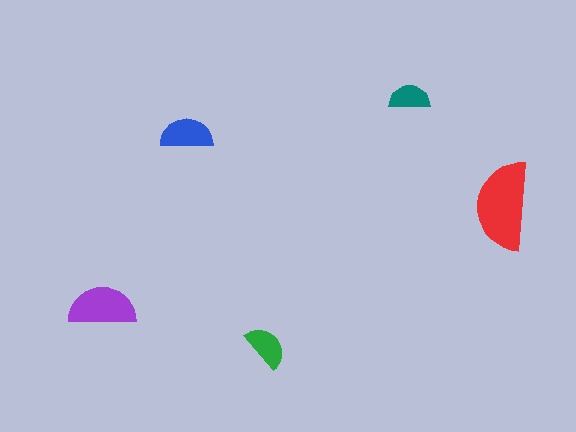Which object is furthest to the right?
The red semicircle is rightmost.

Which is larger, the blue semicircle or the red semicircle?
The red one.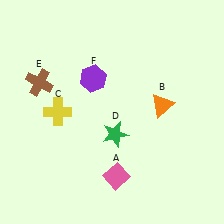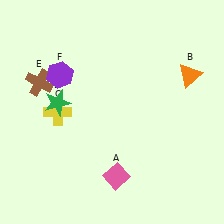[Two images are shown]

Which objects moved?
The objects that moved are: the orange triangle (B), the green star (D), the purple hexagon (F).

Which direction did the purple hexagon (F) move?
The purple hexagon (F) moved left.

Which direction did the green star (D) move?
The green star (D) moved left.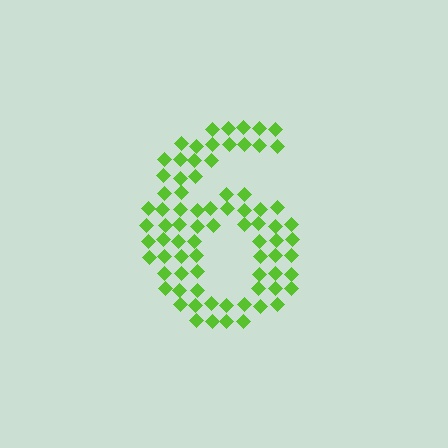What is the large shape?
The large shape is the digit 6.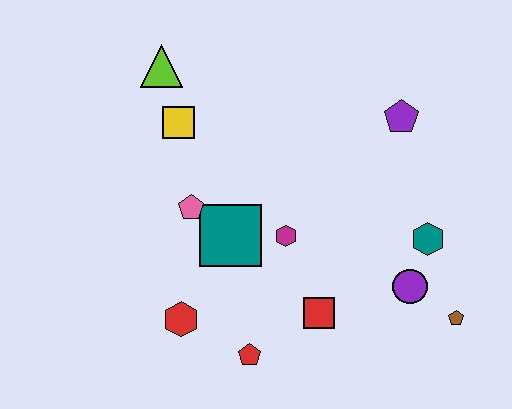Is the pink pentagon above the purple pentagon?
No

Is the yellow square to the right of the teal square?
No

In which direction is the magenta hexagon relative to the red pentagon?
The magenta hexagon is above the red pentagon.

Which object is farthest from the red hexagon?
The purple pentagon is farthest from the red hexagon.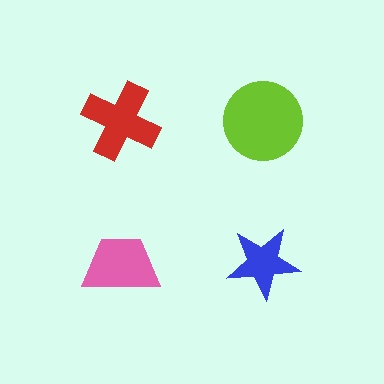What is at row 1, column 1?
A red cross.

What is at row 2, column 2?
A blue star.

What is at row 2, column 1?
A pink trapezoid.